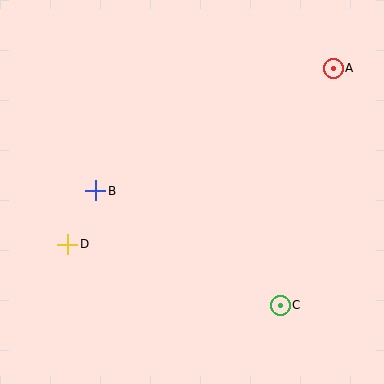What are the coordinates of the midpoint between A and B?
The midpoint between A and B is at (215, 130).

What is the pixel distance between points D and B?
The distance between D and B is 60 pixels.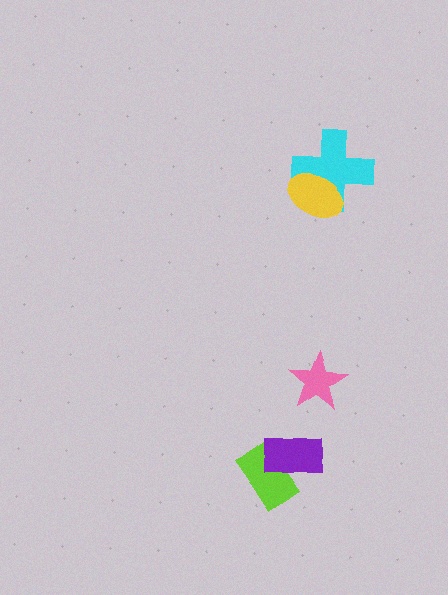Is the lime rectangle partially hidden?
Yes, it is partially covered by another shape.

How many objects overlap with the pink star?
0 objects overlap with the pink star.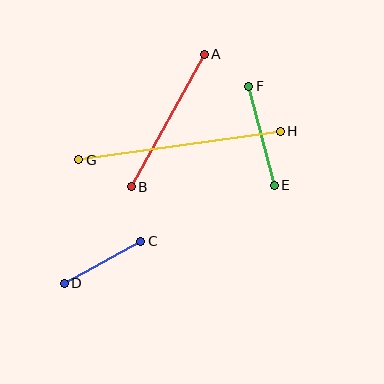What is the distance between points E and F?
The distance is approximately 102 pixels.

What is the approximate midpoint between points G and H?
The midpoint is at approximately (180, 146) pixels.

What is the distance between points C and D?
The distance is approximately 87 pixels.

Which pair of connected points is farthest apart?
Points G and H are farthest apart.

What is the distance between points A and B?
The distance is approximately 151 pixels.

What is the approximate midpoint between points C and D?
The midpoint is at approximately (103, 262) pixels.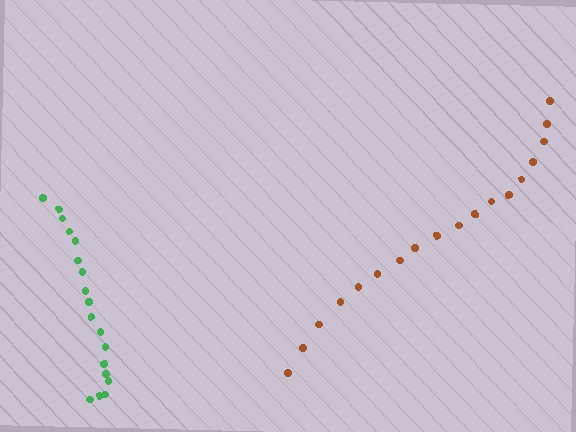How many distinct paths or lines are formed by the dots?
There are 2 distinct paths.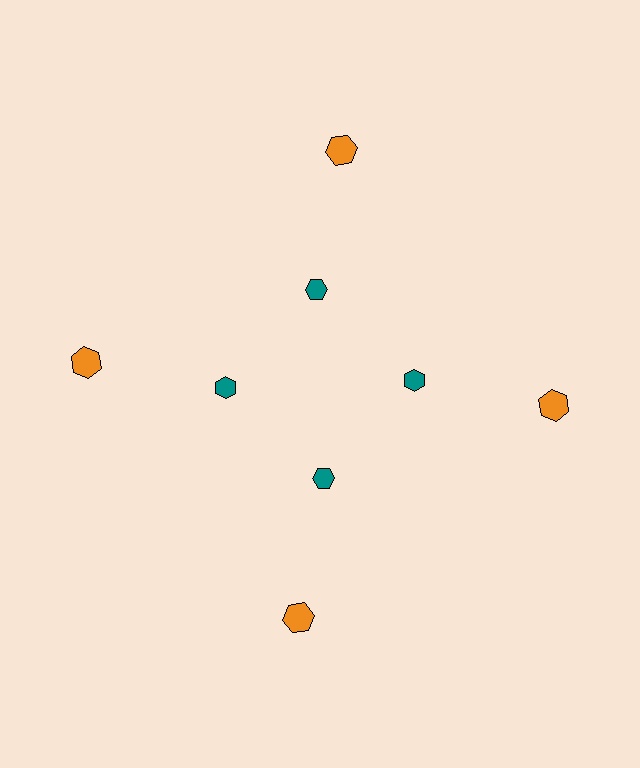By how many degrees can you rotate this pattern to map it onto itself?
The pattern maps onto itself every 90 degrees of rotation.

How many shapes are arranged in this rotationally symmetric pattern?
There are 8 shapes, arranged in 4 groups of 2.